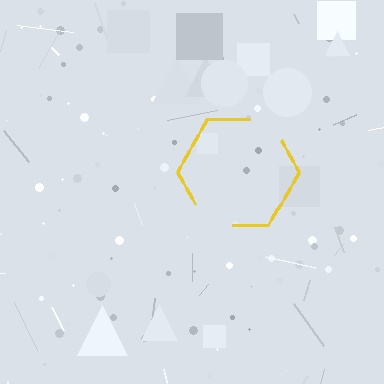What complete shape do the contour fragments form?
The contour fragments form a hexagon.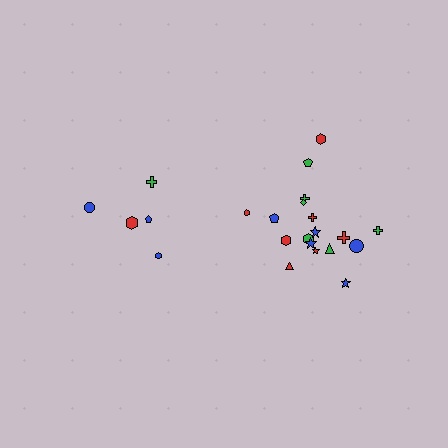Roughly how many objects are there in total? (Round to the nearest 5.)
Roughly 25 objects in total.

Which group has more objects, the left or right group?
The right group.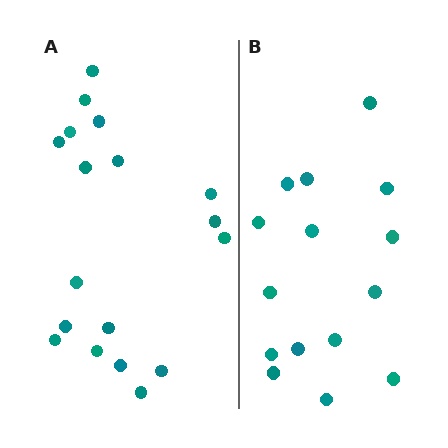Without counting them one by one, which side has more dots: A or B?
Region A (the left region) has more dots.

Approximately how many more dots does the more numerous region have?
Region A has just a few more — roughly 2 or 3 more dots than region B.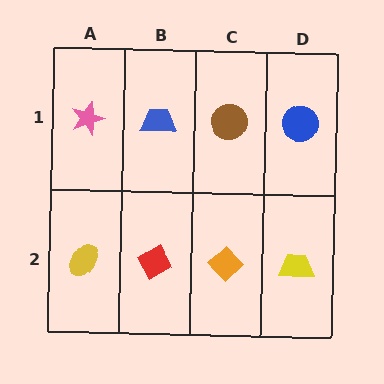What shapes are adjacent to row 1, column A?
A yellow ellipse (row 2, column A), a blue trapezoid (row 1, column B).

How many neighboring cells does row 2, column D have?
2.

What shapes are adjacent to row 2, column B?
A blue trapezoid (row 1, column B), a yellow ellipse (row 2, column A), an orange diamond (row 2, column C).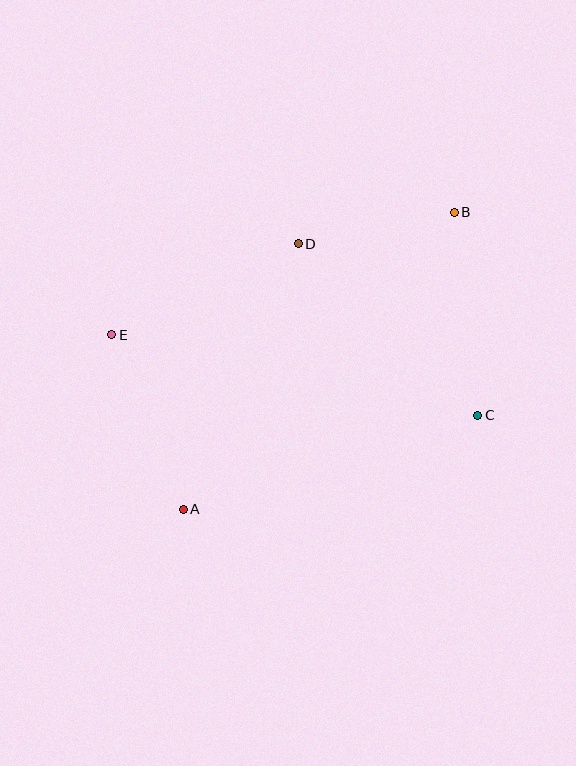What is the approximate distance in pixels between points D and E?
The distance between D and E is approximately 208 pixels.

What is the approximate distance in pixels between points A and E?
The distance between A and E is approximately 188 pixels.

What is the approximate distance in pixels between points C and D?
The distance between C and D is approximately 248 pixels.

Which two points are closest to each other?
Points B and D are closest to each other.